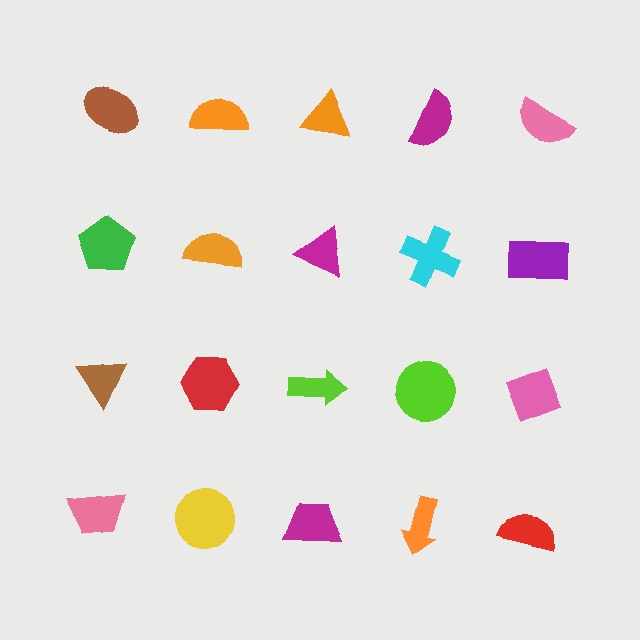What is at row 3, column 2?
A red hexagon.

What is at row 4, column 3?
A magenta trapezoid.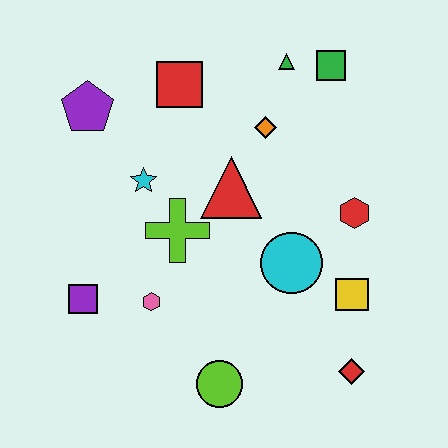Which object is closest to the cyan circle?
The yellow square is closest to the cyan circle.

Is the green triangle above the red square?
Yes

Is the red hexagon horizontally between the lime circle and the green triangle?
No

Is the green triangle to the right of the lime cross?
Yes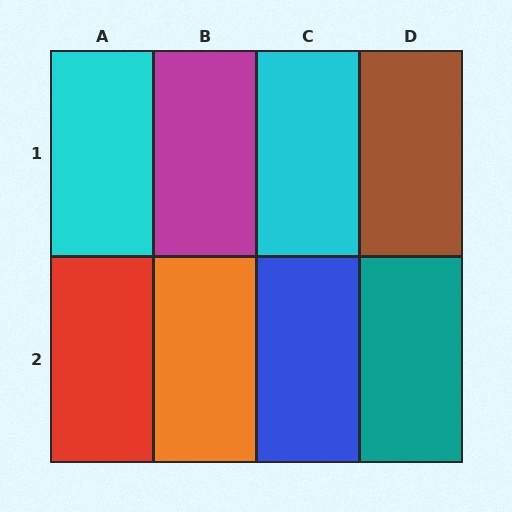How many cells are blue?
1 cell is blue.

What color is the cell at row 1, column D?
Brown.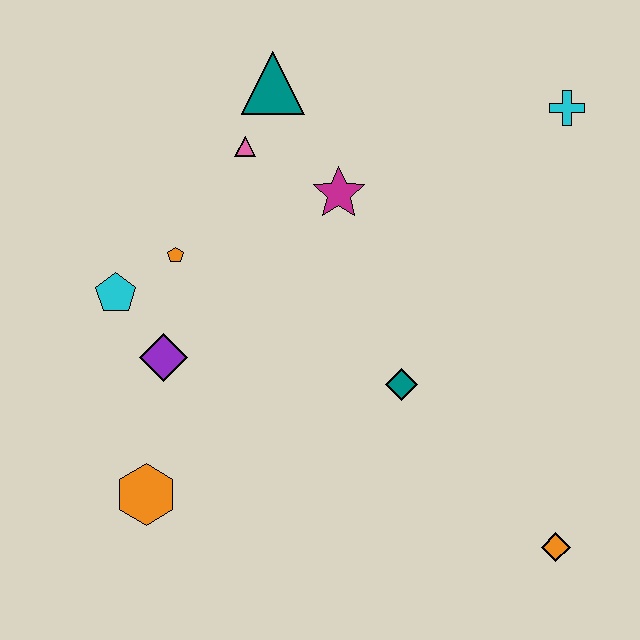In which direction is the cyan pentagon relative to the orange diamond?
The cyan pentagon is to the left of the orange diamond.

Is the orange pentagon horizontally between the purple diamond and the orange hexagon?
No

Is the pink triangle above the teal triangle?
No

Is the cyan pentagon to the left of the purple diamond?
Yes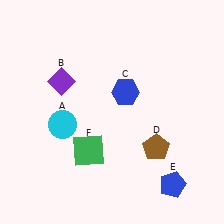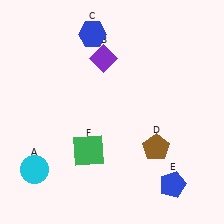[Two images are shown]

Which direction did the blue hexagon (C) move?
The blue hexagon (C) moved up.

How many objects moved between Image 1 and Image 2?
3 objects moved between the two images.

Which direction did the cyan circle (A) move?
The cyan circle (A) moved down.